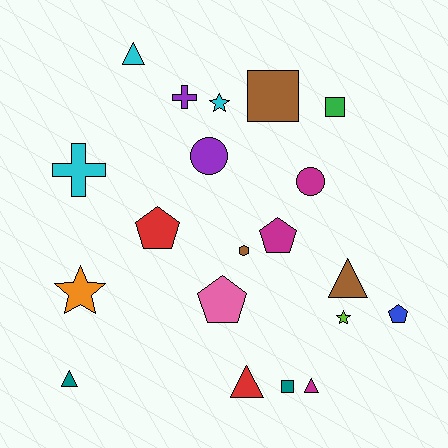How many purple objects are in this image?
There are 2 purple objects.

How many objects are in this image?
There are 20 objects.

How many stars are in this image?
There are 3 stars.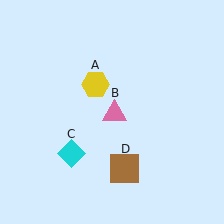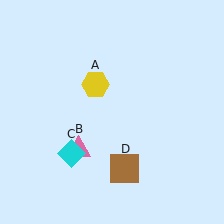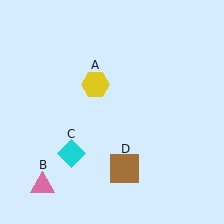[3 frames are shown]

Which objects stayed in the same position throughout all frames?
Yellow hexagon (object A) and cyan diamond (object C) and brown square (object D) remained stationary.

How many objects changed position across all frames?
1 object changed position: pink triangle (object B).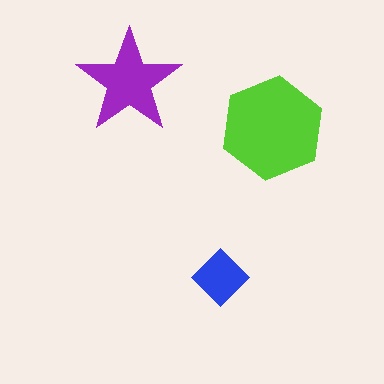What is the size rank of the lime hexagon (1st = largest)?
1st.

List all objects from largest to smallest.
The lime hexagon, the purple star, the blue diamond.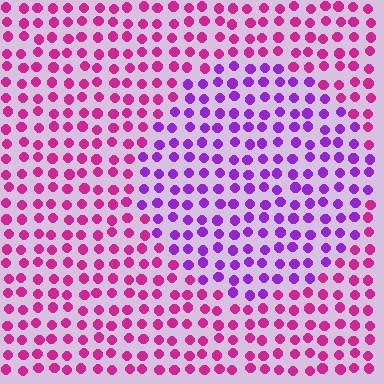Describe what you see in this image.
The image is filled with small magenta elements in a uniform arrangement. A circle-shaped region is visible where the elements are tinted to a slightly different hue, forming a subtle color boundary.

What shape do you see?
I see a circle.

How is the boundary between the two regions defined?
The boundary is defined purely by a slight shift in hue (about 41 degrees). Spacing, size, and orientation are identical on both sides.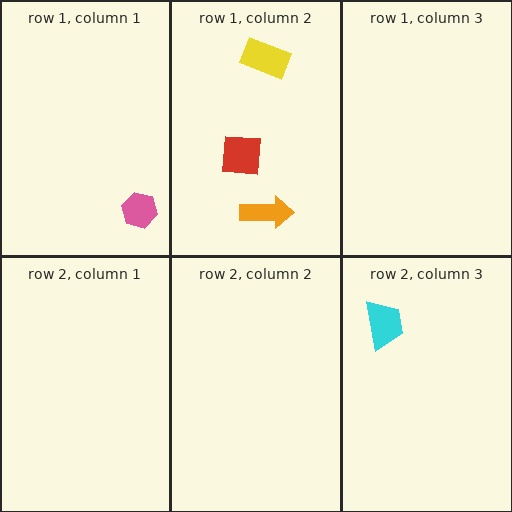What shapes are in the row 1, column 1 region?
The pink hexagon.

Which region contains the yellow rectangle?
The row 1, column 2 region.